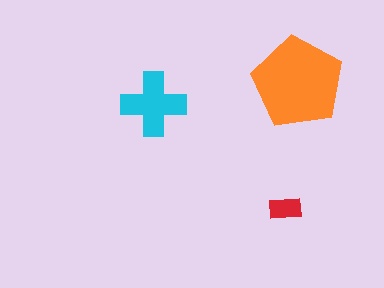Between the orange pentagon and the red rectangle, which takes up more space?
The orange pentagon.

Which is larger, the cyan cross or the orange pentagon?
The orange pentagon.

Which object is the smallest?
The red rectangle.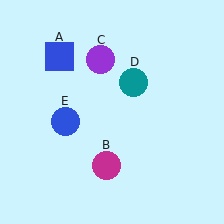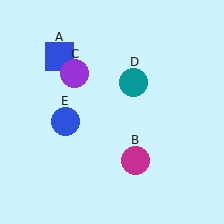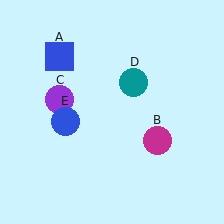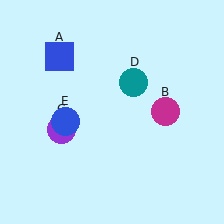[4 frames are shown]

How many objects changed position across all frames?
2 objects changed position: magenta circle (object B), purple circle (object C).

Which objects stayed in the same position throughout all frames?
Blue square (object A) and teal circle (object D) and blue circle (object E) remained stationary.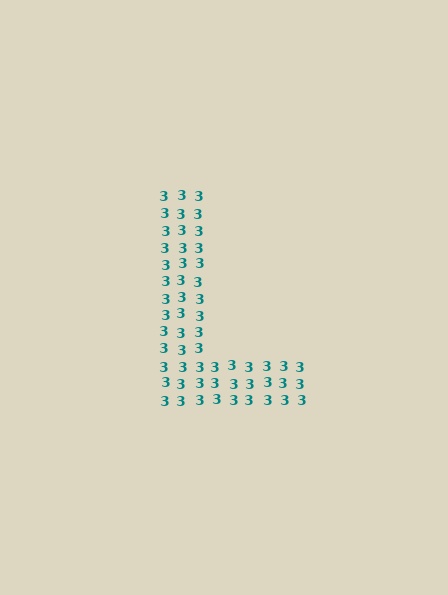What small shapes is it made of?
It is made of small digit 3's.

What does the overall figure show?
The overall figure shows the letter L.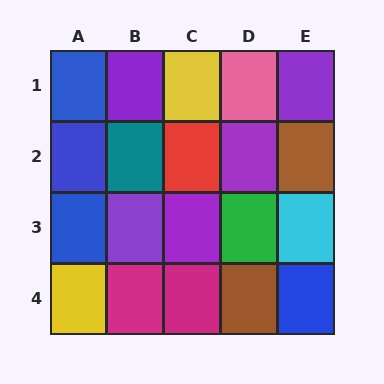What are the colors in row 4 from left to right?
Yellow, magenta, magenta, brown, blue.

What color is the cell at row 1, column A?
Blue.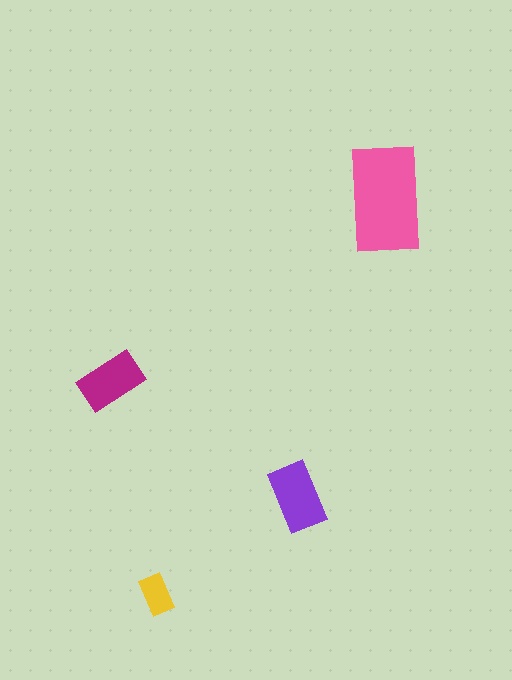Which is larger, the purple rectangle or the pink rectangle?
The pink one.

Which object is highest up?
The pink rectangle is topmost.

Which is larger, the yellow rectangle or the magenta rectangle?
The magenta one.